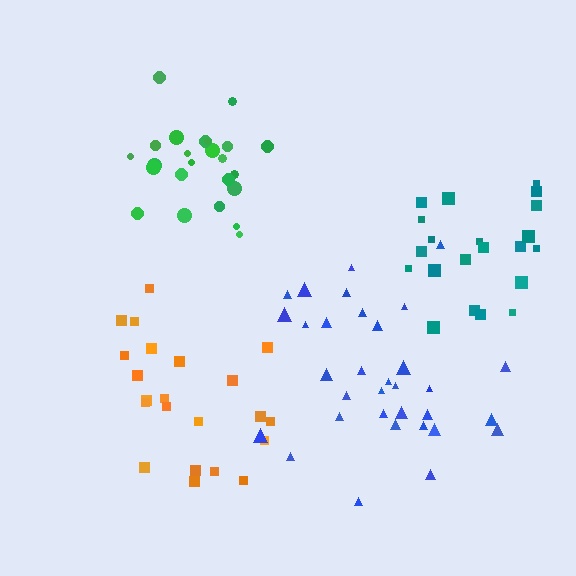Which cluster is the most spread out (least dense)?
Orange.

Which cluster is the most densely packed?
Green.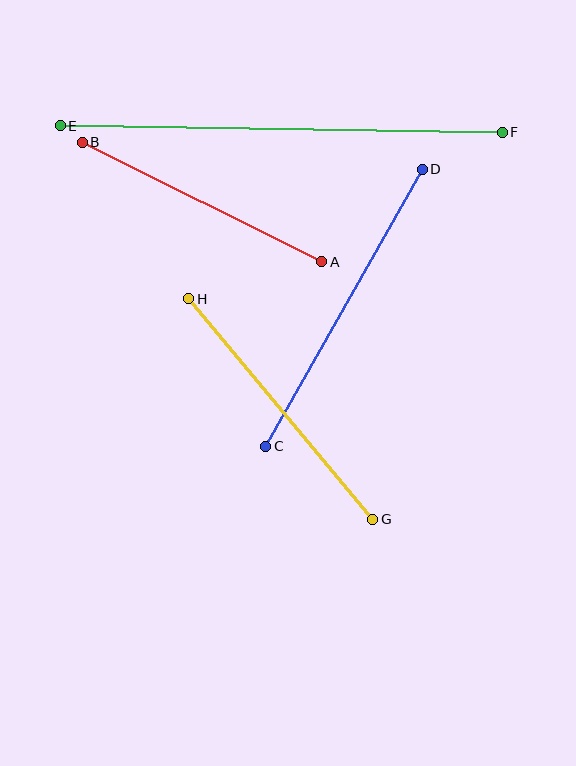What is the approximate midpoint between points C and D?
The midpoint is at approximately (344, 308) pixels.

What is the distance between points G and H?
The distance is approximately 287 pixels.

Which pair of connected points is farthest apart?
Points E and F are farthest apart.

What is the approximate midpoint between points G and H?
The midpoint is at approximately (281, 409) pixels.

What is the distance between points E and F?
The distance is approximately 442 pixels.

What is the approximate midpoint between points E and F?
The midpoint is at approximately (281, 129) pixels.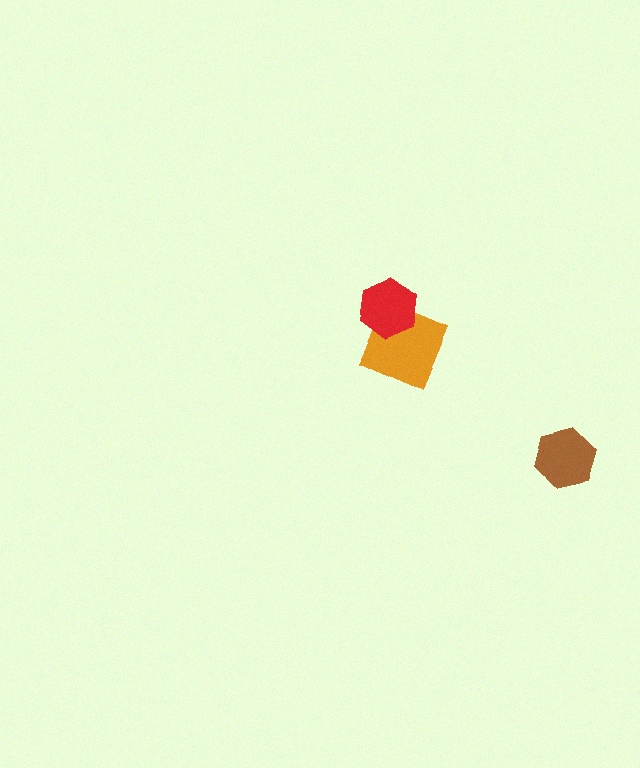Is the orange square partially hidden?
Yes, it is partially covered by another shape.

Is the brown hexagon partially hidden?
No, no other shape covers it.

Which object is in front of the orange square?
The red hexagon is in front of the orange square.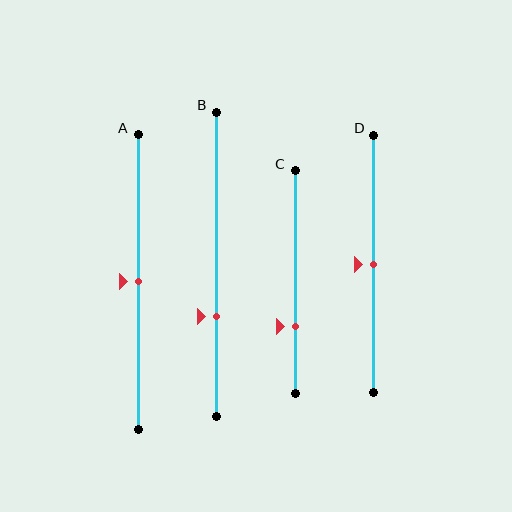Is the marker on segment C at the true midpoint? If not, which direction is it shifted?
No, the marker on segment C is shifted downward by about 20% of the segment length.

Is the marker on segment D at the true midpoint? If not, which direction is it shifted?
Yes, the marker on segment D is at the true midpoint.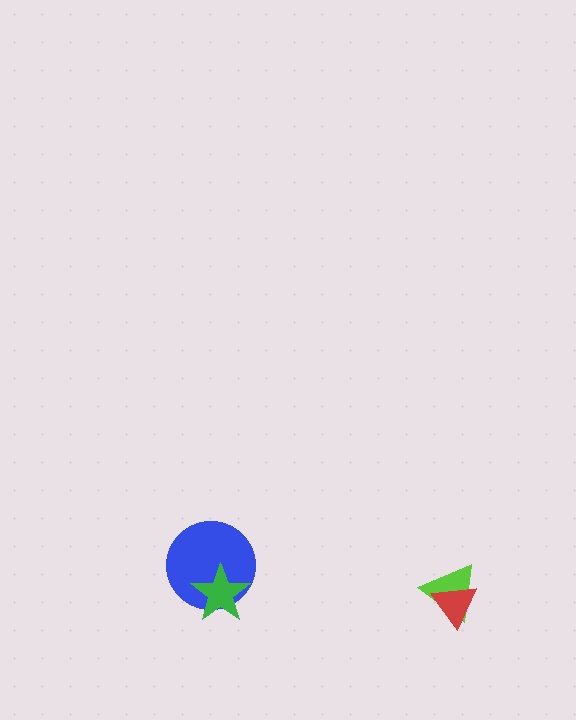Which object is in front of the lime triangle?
The red triangle is in front of the lime triangle.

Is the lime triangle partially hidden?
Yes, it is partially covered by another shape.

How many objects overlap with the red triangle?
1 object overlaps with the red triangle.